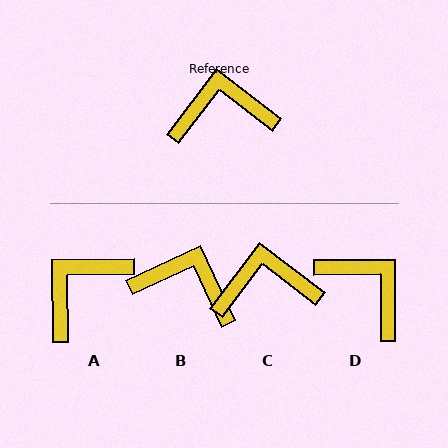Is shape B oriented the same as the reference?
No, it is off by about 28 degrees.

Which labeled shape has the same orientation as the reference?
C.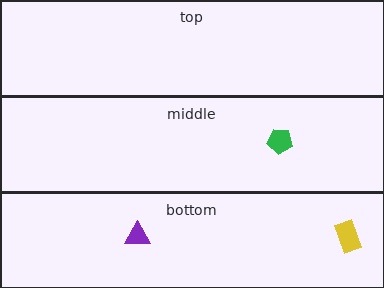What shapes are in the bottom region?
The yellow rectangle, the purple triangle.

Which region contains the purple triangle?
The bottom region.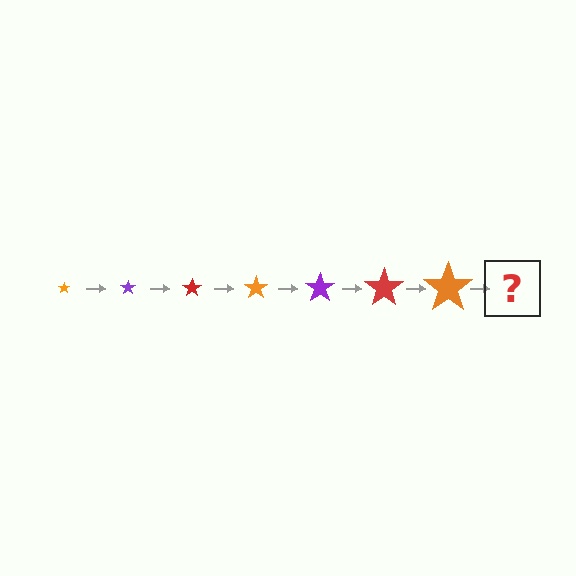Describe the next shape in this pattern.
It should be a purple star, larger than the previous one.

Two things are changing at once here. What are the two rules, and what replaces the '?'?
The two rules are that the star grows larger each step and the color cycles through orange, purple, and red. The '?' should be a purple star, larger than the previous one.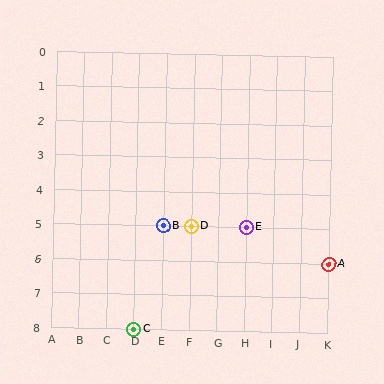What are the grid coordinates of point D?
Point D is at grid coordinates (F, 5).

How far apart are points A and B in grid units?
Points A and B are 6 columns and 1 row apart (about 6.1 grid units diagonally).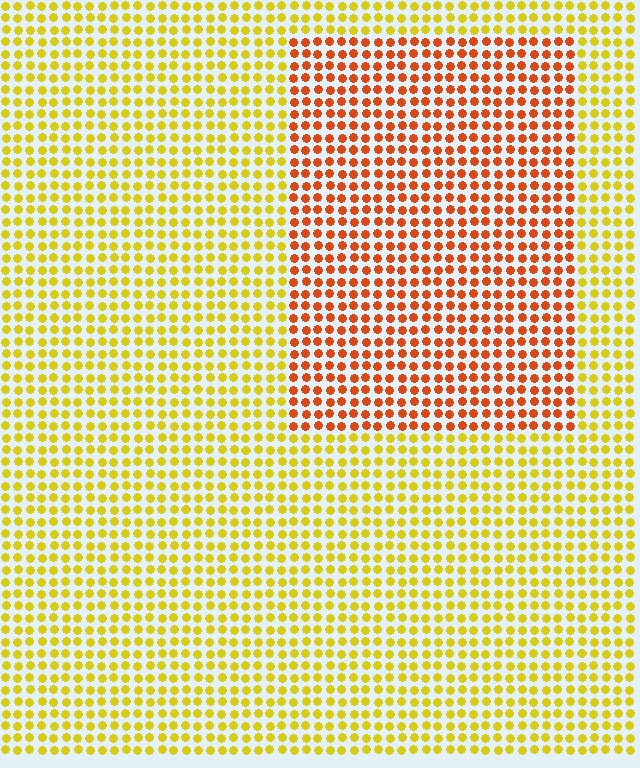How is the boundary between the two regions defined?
The boundary is defined purely by a slight shift in hue (about 42 degrees). Spacing, size, and orientation are identical on both sides.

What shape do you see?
I see a rectangle.